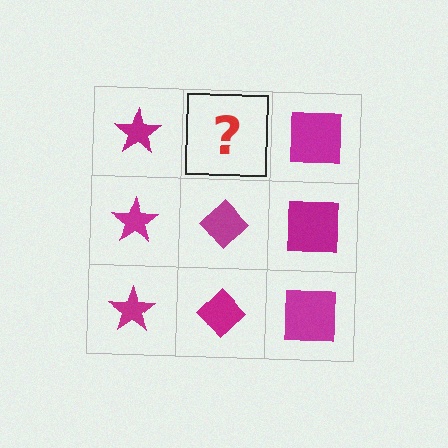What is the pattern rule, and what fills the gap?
The rule is that each column has a consistent shape. The gap should be filled with a magenta diamond.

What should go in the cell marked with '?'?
The missing cell should contain a magenta diamond.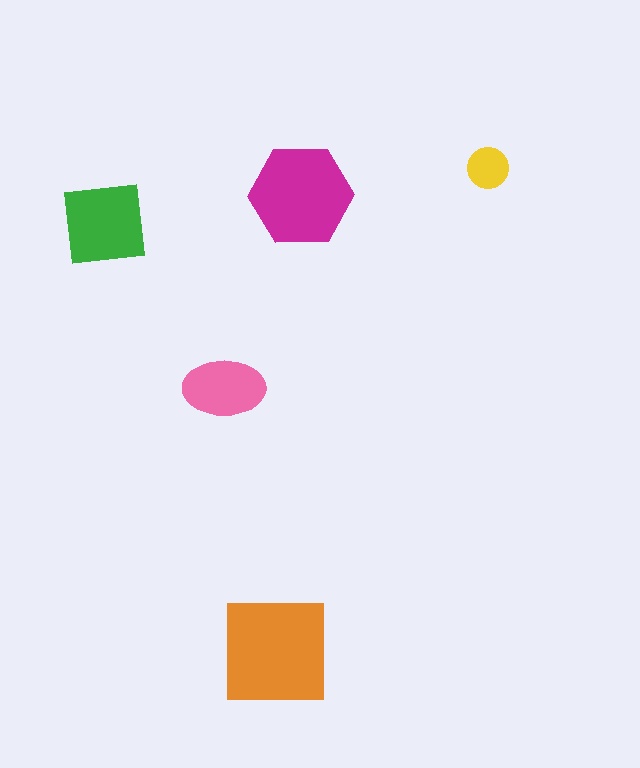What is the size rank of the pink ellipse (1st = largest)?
4th.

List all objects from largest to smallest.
The orange square, the magenta hexagon, the green square, the pink ellipse, the yellow circle.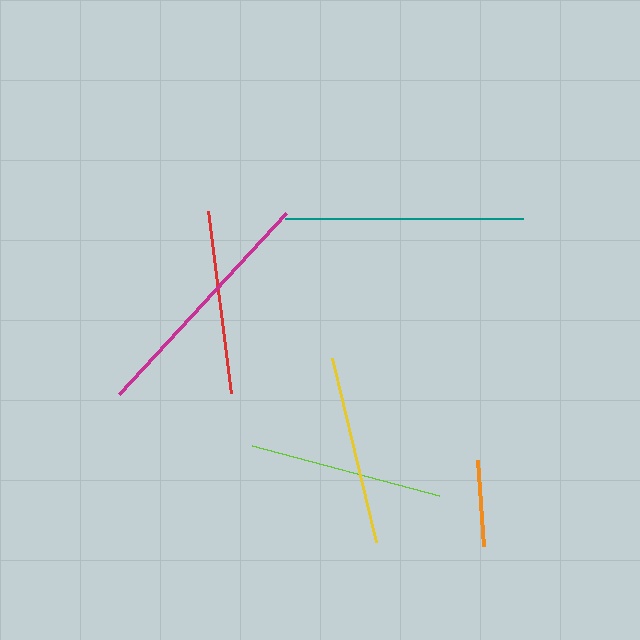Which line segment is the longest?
The magenta line is the longest at approximately 247 pixels.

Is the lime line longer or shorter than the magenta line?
The magenta line is longer than the lime line.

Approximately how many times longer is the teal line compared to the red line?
The teal line is approximately 1.3 times the length of the red line.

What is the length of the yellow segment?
The yellow segment is approximately 189 pixels long.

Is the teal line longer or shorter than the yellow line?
The teal line is longer than the yellow line.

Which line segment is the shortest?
The orange line is the shortest at approximately 86 pixels.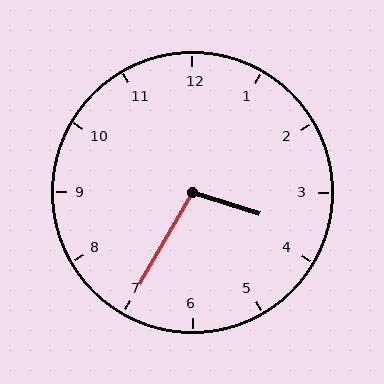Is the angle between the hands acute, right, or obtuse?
It is obtuse.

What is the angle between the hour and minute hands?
Approximately 102 degrees.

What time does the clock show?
3:35.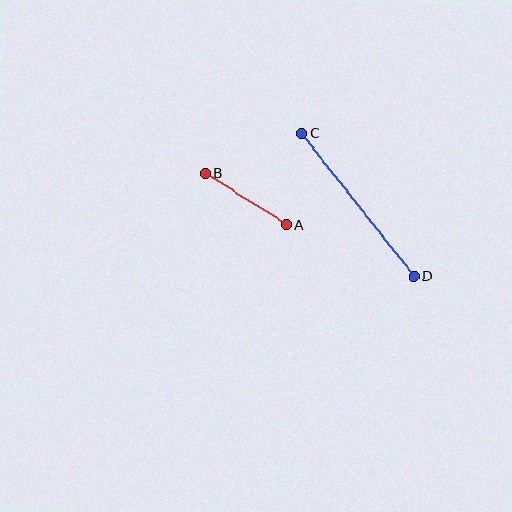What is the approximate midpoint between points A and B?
The midpoint is at approximately (245, 199) pixels.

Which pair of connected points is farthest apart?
Points C and D are farthest apart.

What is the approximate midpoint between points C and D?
The midpoint is at approximately (358, 205) pixels.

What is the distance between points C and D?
The distance is approximately 182 pixels.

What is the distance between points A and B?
The distance is approximately 96 pixels.